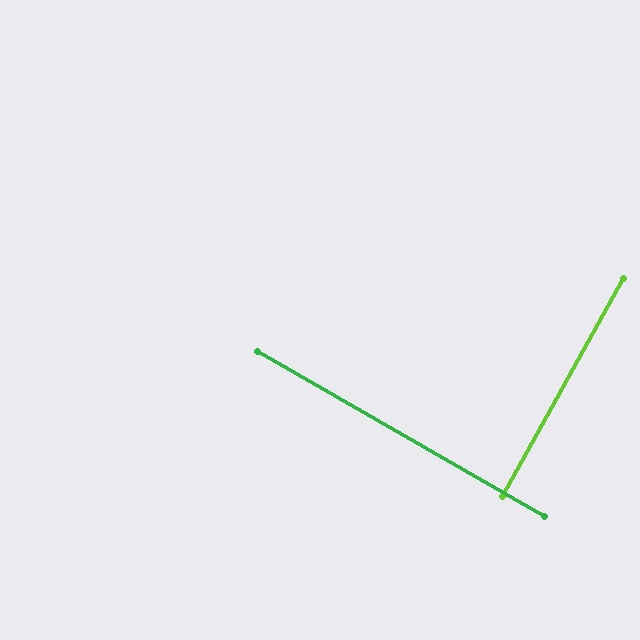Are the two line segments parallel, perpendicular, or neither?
Perpendicular — they meet at approximately 89°.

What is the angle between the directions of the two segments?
Approximately 89 degrees.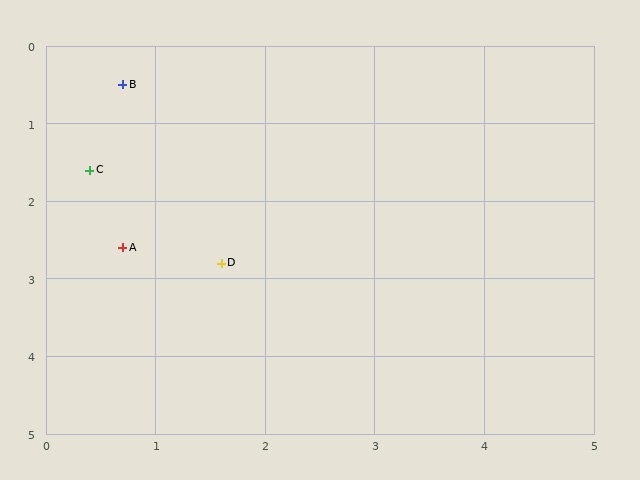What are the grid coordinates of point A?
Point A is at approximately (0.7, 2.6).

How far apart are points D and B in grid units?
Points D and B are about 2.5 grid units apart.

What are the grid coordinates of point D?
Point D is at approximately (1.6, 2.8).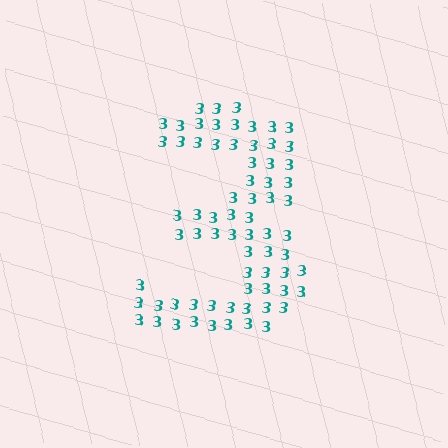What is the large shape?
The large shape is the digit 3.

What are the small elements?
The small elements are digit 3's.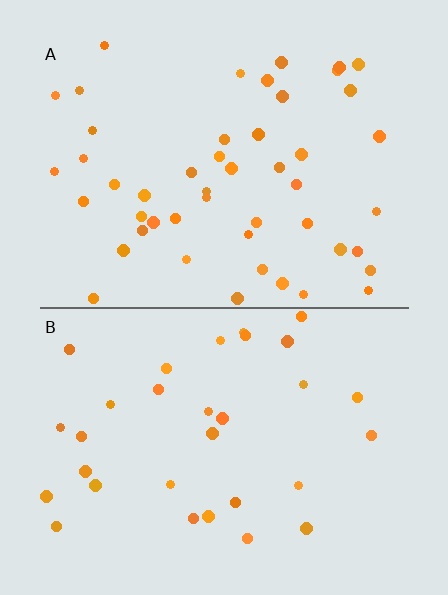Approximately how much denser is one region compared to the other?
Approximately 1.5× — region A over region B.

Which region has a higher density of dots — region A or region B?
A (the top).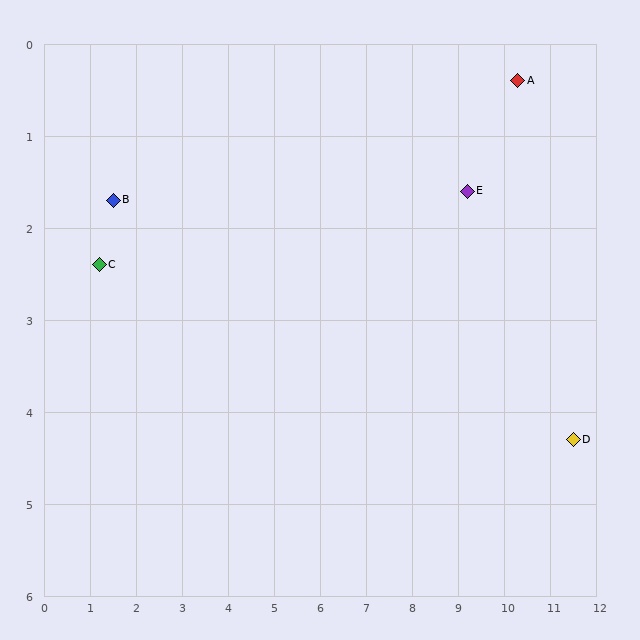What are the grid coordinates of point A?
Point A is at approximately (10.3, 0.4).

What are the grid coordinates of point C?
Point C is at approximately (1.2, 2.4).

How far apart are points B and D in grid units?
Points B and D are about 10.3 grid units apart.